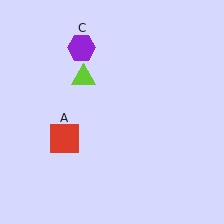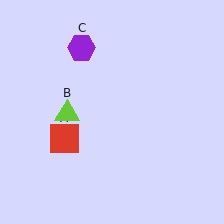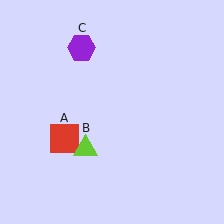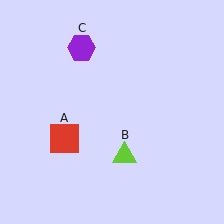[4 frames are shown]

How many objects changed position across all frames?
1 object changed position: lime triangle (object B).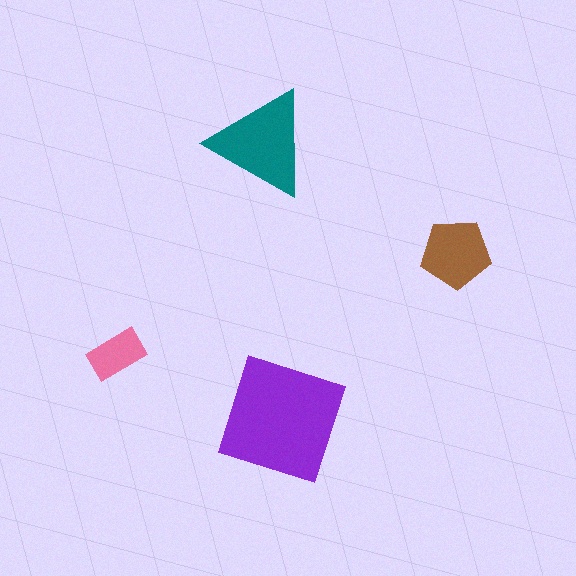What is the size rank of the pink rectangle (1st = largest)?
4th.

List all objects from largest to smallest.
The purple square, the teal triangle, the brown pentagon, the pink rectangle.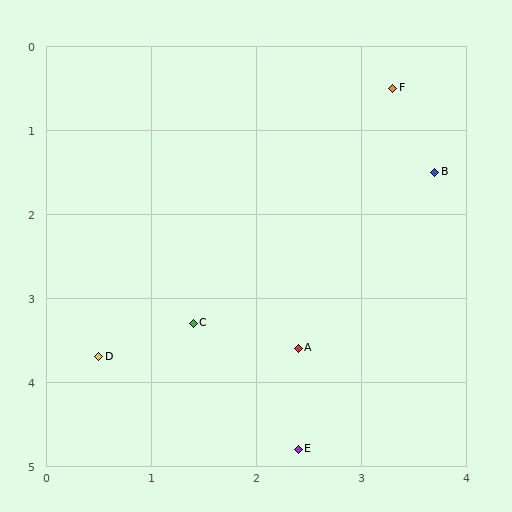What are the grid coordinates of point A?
Point A is at approximately (2.4, 3.6).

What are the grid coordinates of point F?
Point F is at approximately (3.3, 0.5).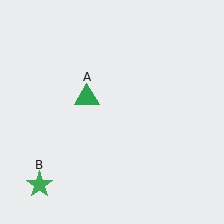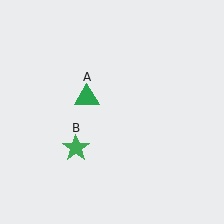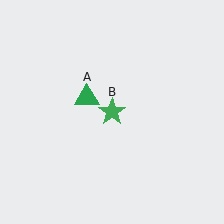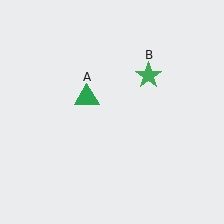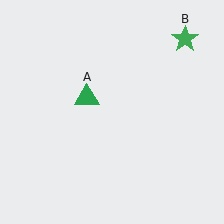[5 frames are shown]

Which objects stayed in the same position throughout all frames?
Green triangle (object A) remained stationary.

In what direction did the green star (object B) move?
The green star (object B) moved up and to the right.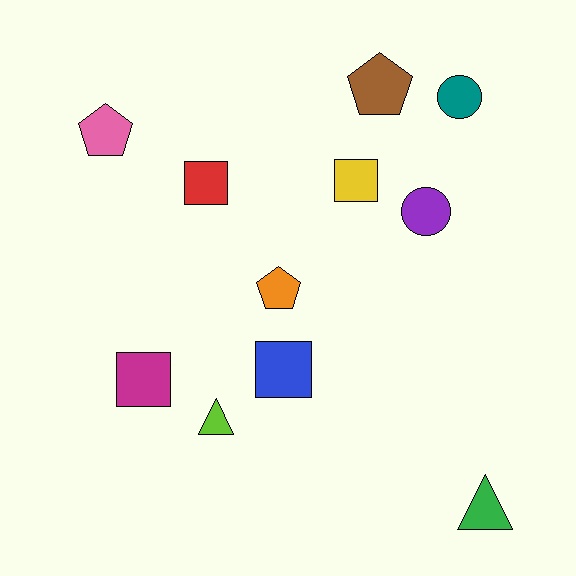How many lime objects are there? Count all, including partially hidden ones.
There is 1 lime object.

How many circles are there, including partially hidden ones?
There are 2 circles.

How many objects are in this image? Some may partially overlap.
There are 11 objects.